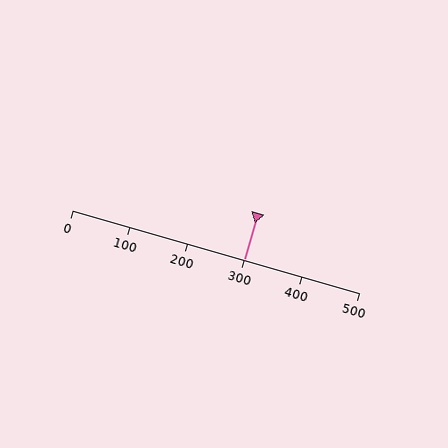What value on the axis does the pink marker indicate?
The marker indicates approximately 300.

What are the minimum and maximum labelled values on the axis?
The axis runs from 0 to 500.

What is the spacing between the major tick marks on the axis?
The major ticks are spaced 100 apart.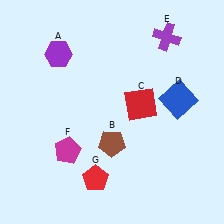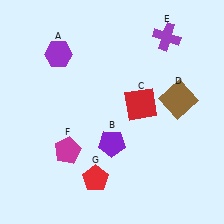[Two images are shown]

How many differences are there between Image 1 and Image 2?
There are 2 differences between the two images.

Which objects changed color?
B changed from brown to purple. D changed from blue to brown.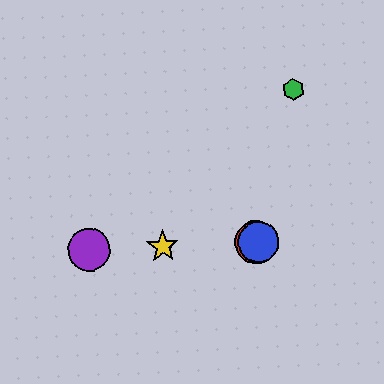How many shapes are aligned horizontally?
4 shapes (the red circle, the blue circle, the yellow star, the purple circle) are aligned horizontally.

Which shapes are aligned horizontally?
The red circle, the blue circle, the yellow star, the purple circle are aligned horizontally.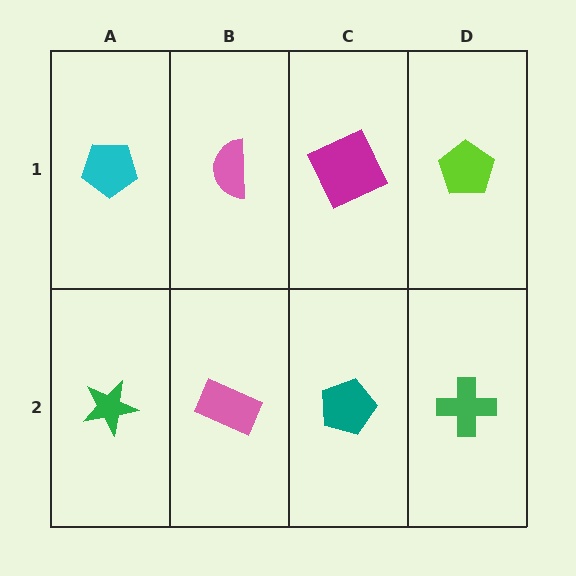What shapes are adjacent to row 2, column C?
A magenta square (row 1, column C), a pink rectangle (row 2, column B), a green cross (row 2, column D).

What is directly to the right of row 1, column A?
A pink semicircle.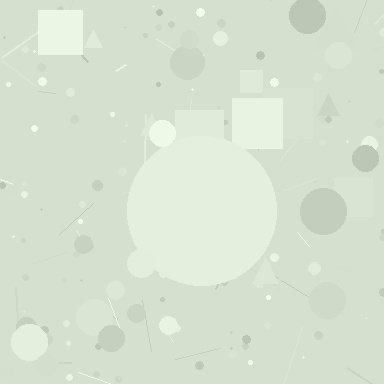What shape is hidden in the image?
A circle is hidden in the image.